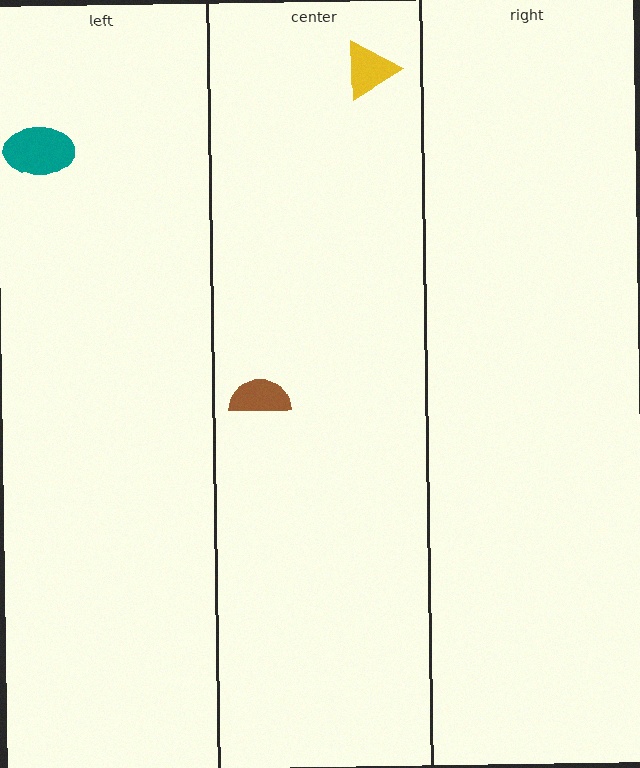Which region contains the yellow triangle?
The center region.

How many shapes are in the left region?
1.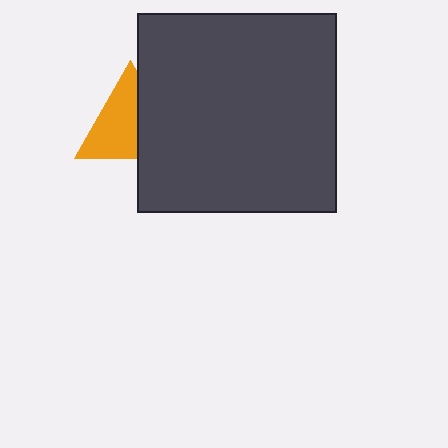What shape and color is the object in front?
The object in front is a dark gray square.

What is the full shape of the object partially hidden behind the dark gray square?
The partially hidden object is an orange triangle.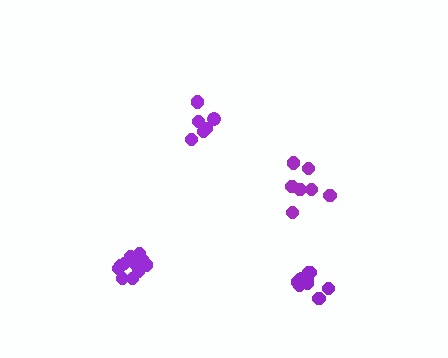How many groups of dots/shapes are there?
There are 4 groups.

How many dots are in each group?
Group 1: 7 dots, Group 2: 6 dots, Group 3: 11 dots, Group 4: 11 dots (35 total).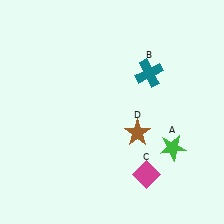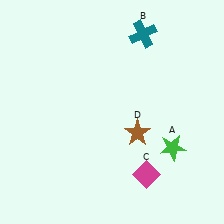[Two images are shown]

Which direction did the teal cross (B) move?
The teal cross (B) moved up.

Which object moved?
The teal cross (B) moved up.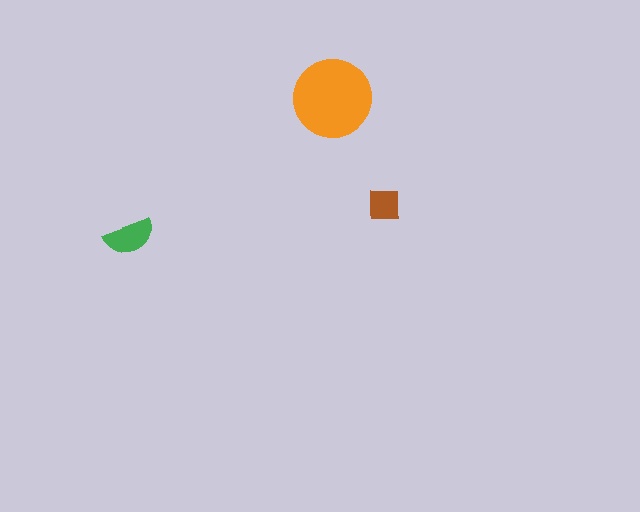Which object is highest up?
The orange circle is topmost.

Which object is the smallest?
The brown square.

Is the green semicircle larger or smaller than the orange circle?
Smaller.